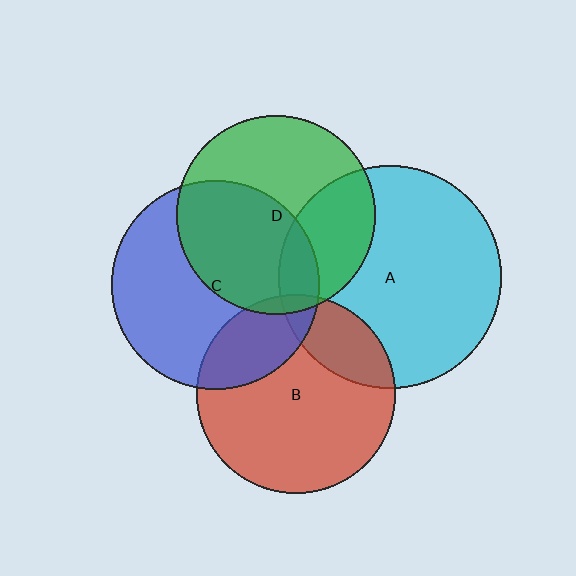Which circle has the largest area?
Circle A (cyan).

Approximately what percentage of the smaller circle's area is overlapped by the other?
Approximately 25%.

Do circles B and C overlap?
Yes.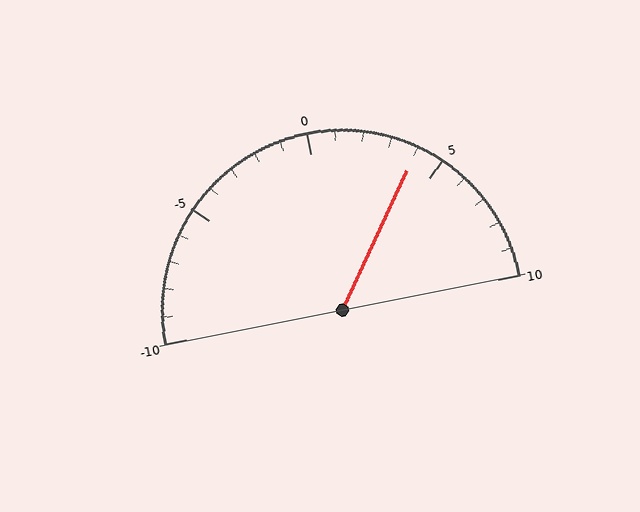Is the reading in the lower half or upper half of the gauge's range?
The reading is in the upper half of the range (-10 to 10).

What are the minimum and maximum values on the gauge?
The gauge ranges from -10 to 10.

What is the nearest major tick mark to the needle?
The nearest major tick mark is 5.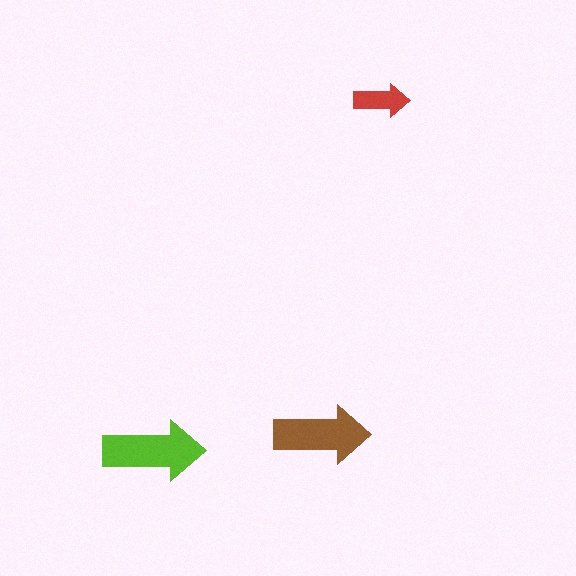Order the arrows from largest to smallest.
the lime one, the brown one, the red one.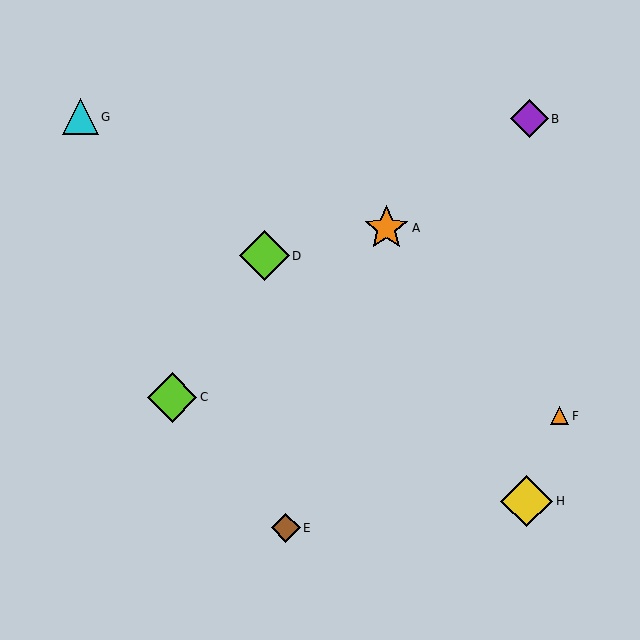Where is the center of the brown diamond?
The center of the brown diamond is at (286, 528).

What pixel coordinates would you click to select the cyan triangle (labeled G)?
Click at (80, 117) to select the cyan triangle G.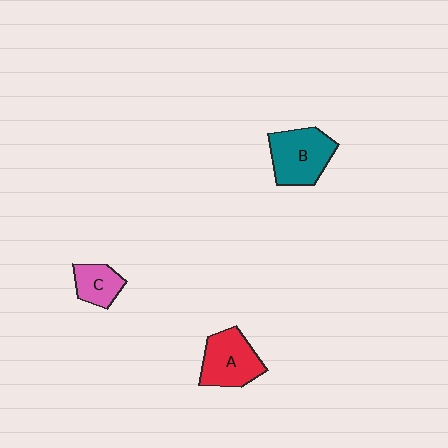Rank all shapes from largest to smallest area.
From largest to smallest: B (teal), A (red), C (pink).